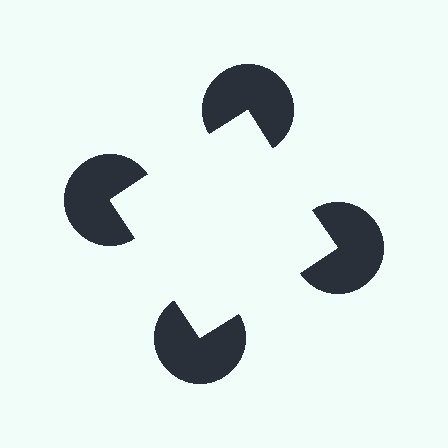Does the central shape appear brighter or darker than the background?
It typically appears slightly brighter than the background, even though no actual brightness change is drawn.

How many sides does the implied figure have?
4 sides.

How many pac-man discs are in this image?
There are 4 — one at each vertex of the illusory square.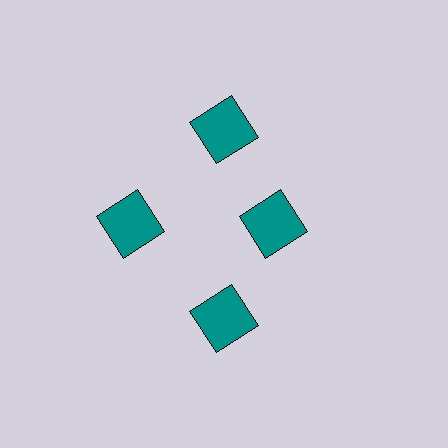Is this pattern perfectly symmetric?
No. The 4 teal squares are arranged in a ring, but one element near the 3 o'clock position is pulled inward toward the center, breaking the 4-fold rotational symmetry.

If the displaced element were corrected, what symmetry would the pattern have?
It would have 4-fold rotational symmetry — the pattern would map onto itself every 90 degrees.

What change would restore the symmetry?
The symmetry would be restored by moving it outward, back onto the ring so that all 4 squares sit at equal angles and equal distance from the center.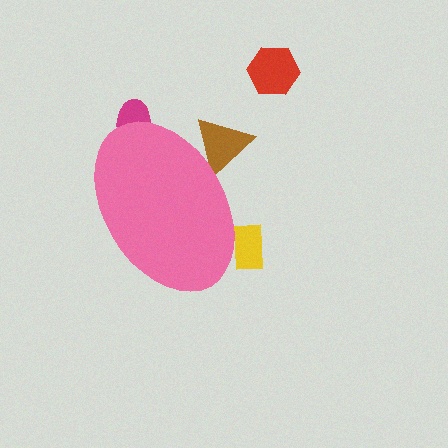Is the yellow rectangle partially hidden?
Yes, the yellow rectangle is partially hidden behind the pink ellipse.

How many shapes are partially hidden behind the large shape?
3 shapes are partially hidden.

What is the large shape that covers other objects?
A pink ellipse.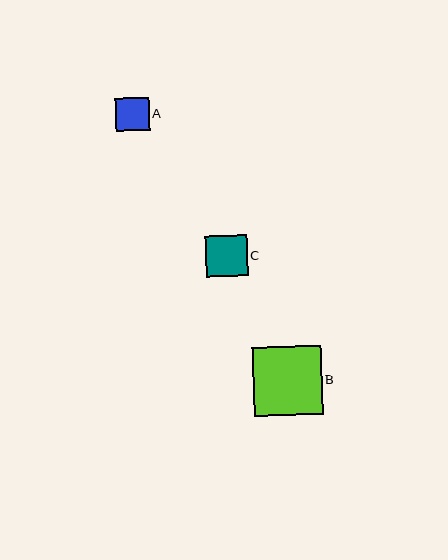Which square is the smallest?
Square A is the smallest with a size of approximately 34 pixels.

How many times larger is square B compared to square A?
Square B is approximately 2.1 times the size of square A.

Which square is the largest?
Square B is the largest with a size of approximately 69 pixels.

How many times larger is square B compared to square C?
Square B is approximately 1.6 times the size of square C.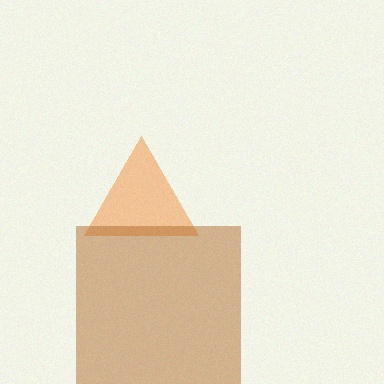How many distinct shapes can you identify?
There are 2 distinct shapes: an orange triangle, a brown square.